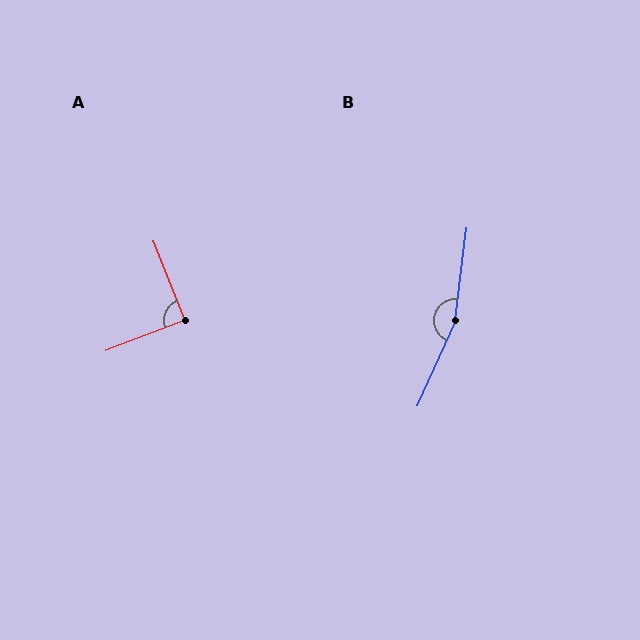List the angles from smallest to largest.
A (89°), B (163°).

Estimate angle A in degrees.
Approximately 89 degrees.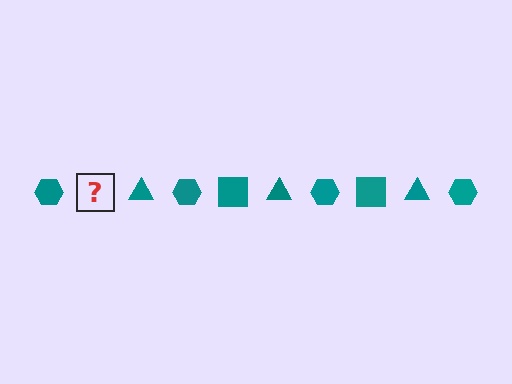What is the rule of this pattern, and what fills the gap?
The rule is that the pattern cycles through hexagon, square, triangle shapes in teal. The gap should be filled with a teal square.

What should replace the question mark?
The question mark should be replaced with a teal square.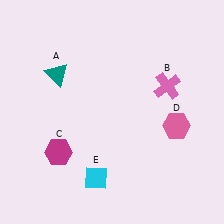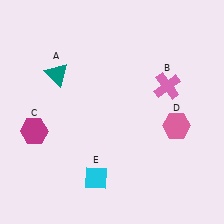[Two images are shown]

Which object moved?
The magenta hexagon (C) moved left.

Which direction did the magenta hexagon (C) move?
The magenta hexagon (C) moved left.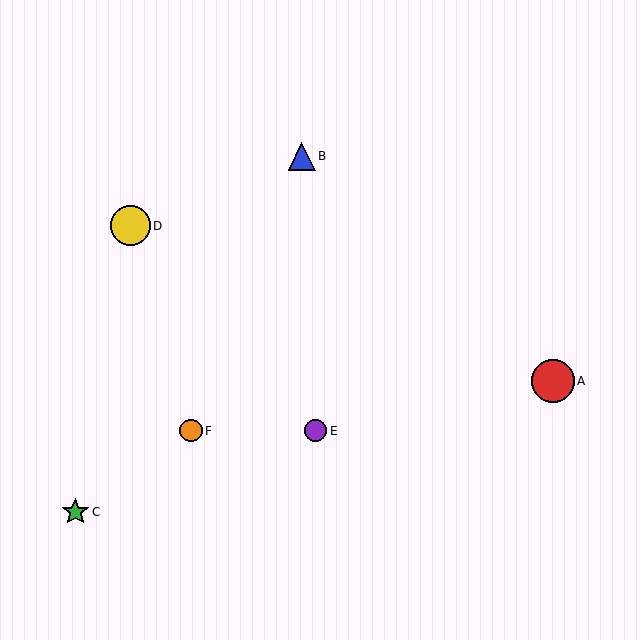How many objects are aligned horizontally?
2 objects (E, F) are aligned horizontally.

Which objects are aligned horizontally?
Objects E, F are aligned horizontally.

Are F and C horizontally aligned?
No, F is at y≈431 and C is at y≈512.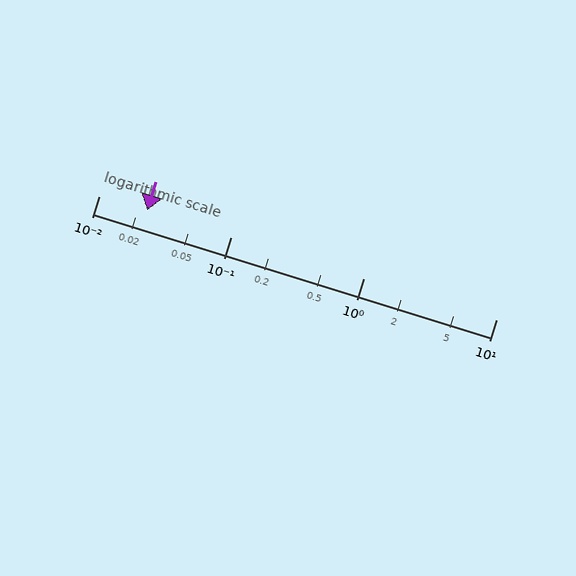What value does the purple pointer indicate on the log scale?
The pointer indicates approximately 0.023.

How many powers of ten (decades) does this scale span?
The scale spans 3 decades, from 0.01 to 10.